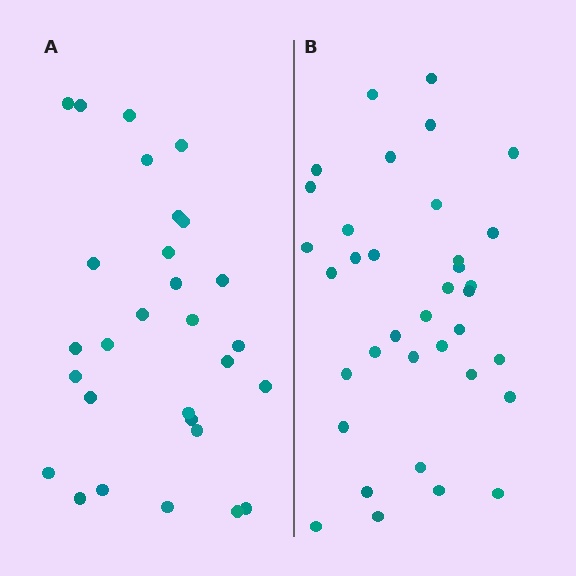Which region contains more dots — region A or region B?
Region B (the right region) has more dots.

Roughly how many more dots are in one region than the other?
Region B has roughly 8 or so more dots than region A.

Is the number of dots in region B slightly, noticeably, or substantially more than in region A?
Region B has only slightly more — the two regions are fairly close. The ratio is roughly 1.2 to 1.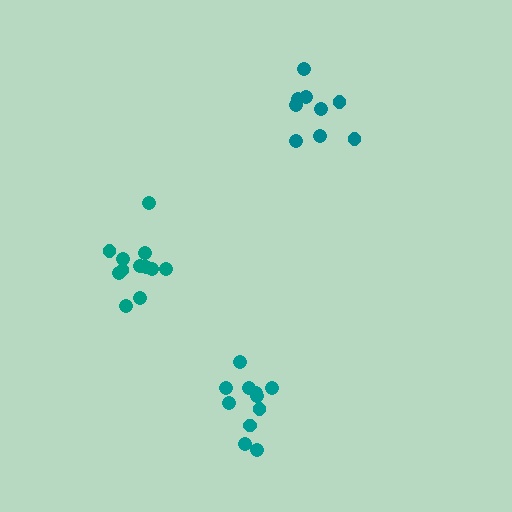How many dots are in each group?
Group 1: 9 dots, Group 2: 12 dots, Group 3: 11 dots (32 total).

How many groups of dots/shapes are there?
There are 3 groups.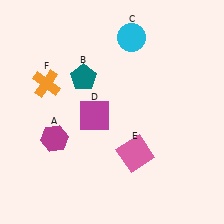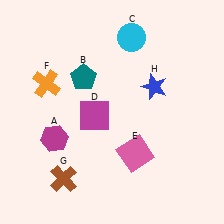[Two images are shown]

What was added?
A brown cross (G), a blue star (H) were added in Image 2.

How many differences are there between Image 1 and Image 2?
There are 2 differences between the two images.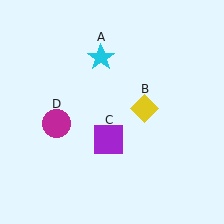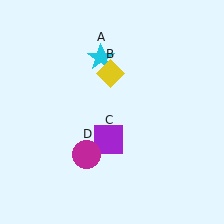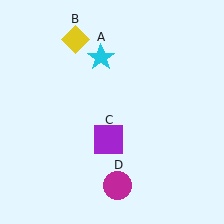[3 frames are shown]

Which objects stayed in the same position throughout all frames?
Cyan star (object A) and purple square (object C) remained stationary.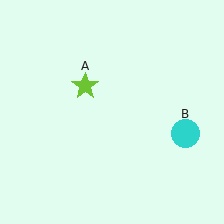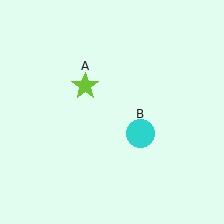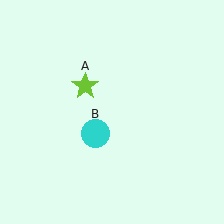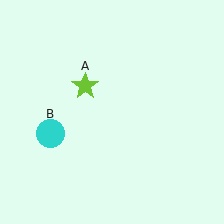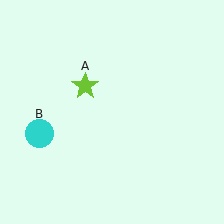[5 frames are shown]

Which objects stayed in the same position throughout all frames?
Lime star (object A) remained stationary.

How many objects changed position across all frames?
1 object changed position: cyan circle (object B).